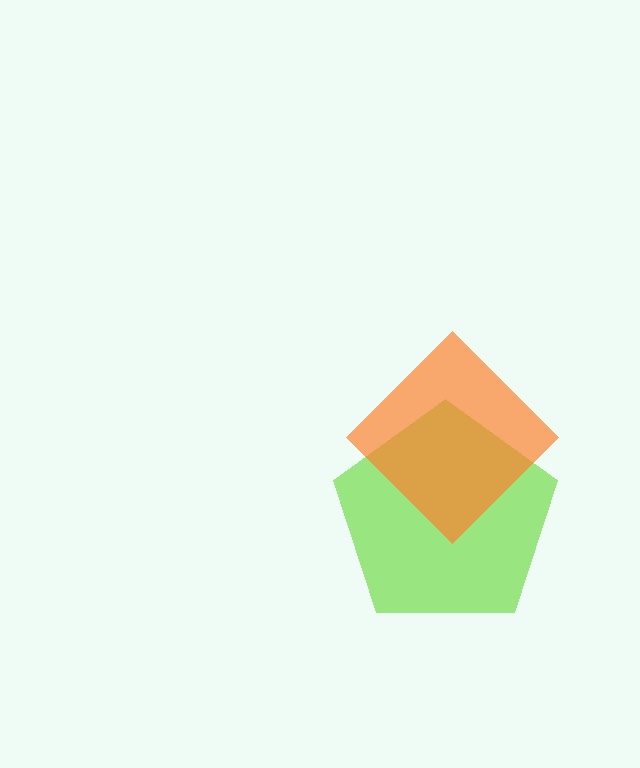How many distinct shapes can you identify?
There are 2 distinct shapes: a lime pentagon, an orange diamond.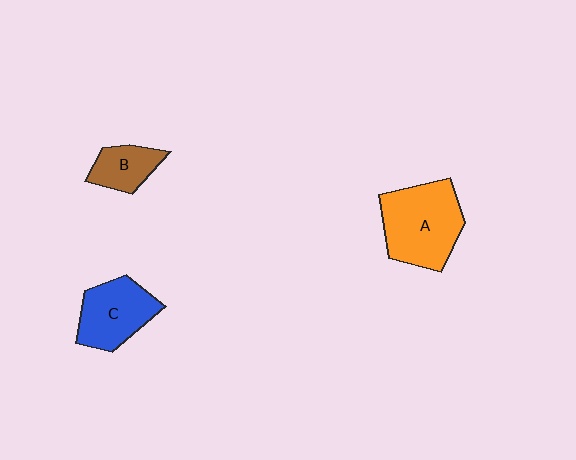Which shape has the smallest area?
Shape B (brown).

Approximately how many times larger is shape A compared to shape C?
Approximately 1.4 times.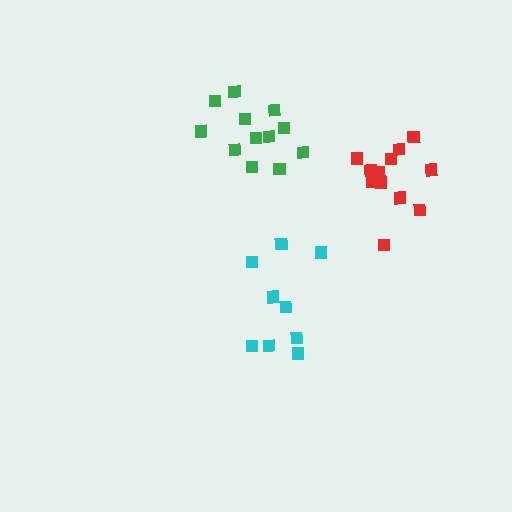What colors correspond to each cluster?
The clusters are colored: cyan, green, red.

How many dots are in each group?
Group 1: 9 dots, Group 2: 12 dots, Group 3: 13 dots (34 total).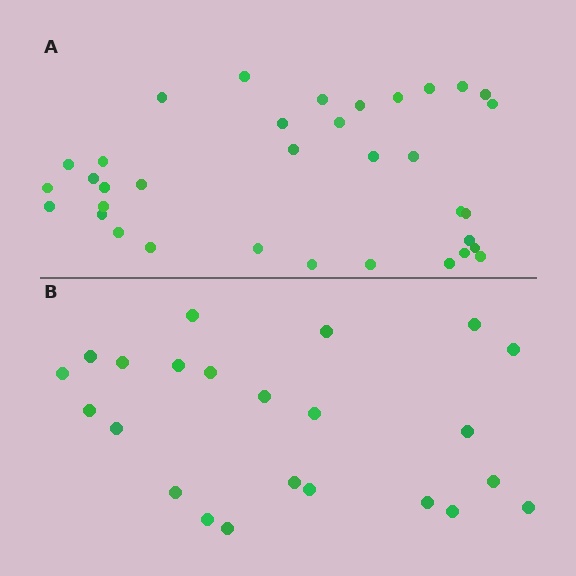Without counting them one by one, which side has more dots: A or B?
Region A (the top region) has more dots.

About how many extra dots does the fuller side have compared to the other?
Region A has roughly 12 or so more dots than region B.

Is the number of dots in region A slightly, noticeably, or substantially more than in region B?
Region A has substantially more. The ratio is roughly 1.5 to 1.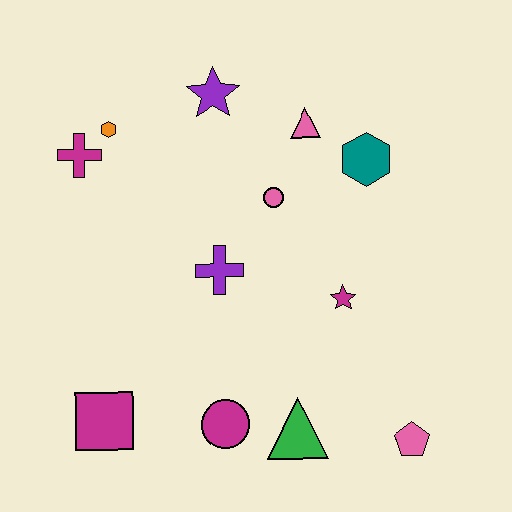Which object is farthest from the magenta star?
The magenta cross is farthest from the magenta star.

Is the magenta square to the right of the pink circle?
No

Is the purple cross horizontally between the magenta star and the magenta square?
Yes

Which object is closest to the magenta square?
The magenta circle is closest to the magenta square.